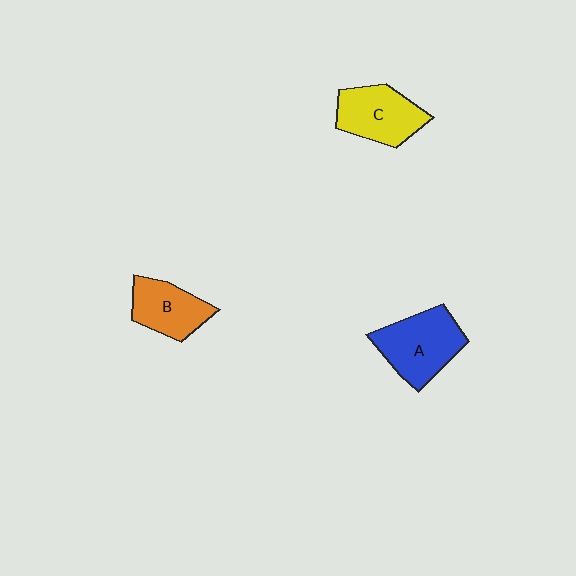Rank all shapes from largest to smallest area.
From largest to smallest: A (blue), C (yellow), B (orange).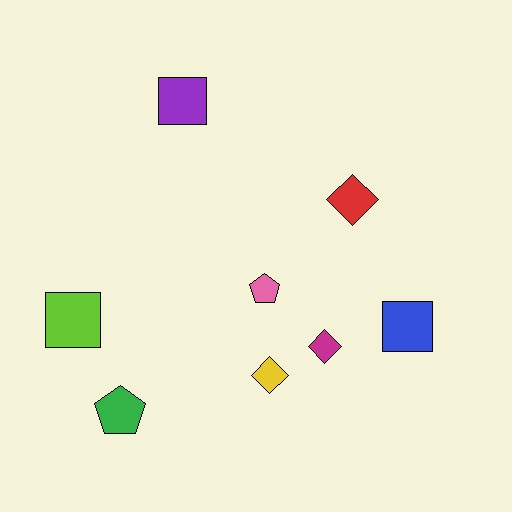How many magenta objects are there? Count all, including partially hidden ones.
There is 1 magenta object.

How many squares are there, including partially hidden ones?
There are 3 squares.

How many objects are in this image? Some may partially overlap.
There are 8 objects.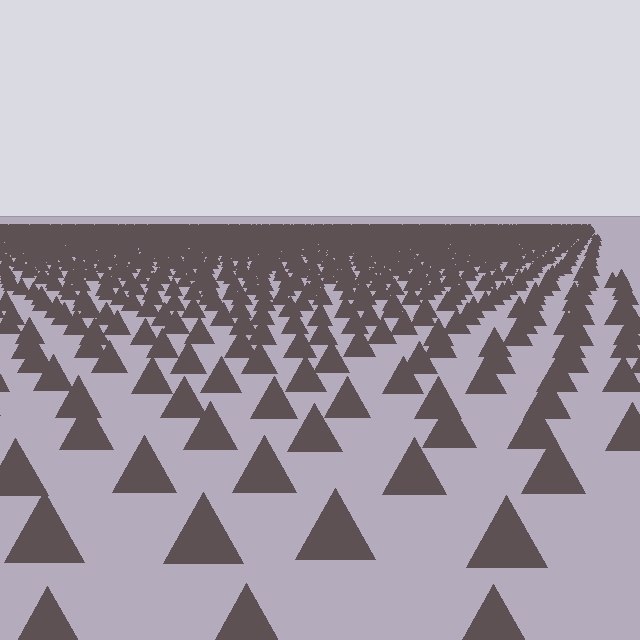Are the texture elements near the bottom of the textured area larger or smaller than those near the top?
Larger. Near the bottom, elements are closer to the viewer and appear at a bigger on-screen size.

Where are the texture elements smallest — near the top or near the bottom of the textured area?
Near the top.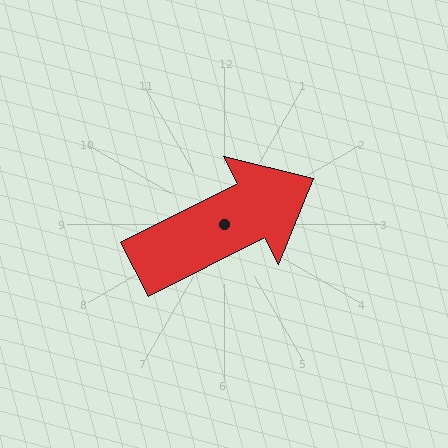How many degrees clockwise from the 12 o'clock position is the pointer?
Approximately 63 degrees.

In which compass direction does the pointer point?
Northeast.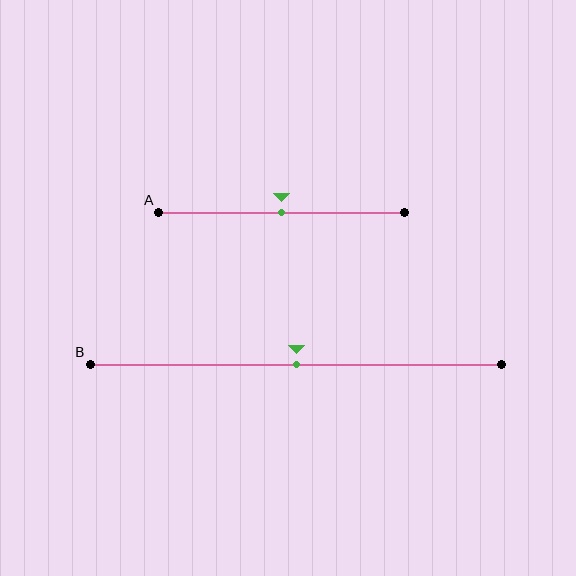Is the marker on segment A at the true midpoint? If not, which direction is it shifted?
Yes, the marker on segment A is at the true midpoint.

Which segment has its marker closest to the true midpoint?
Segment A has its marker closest to the true midpoint.